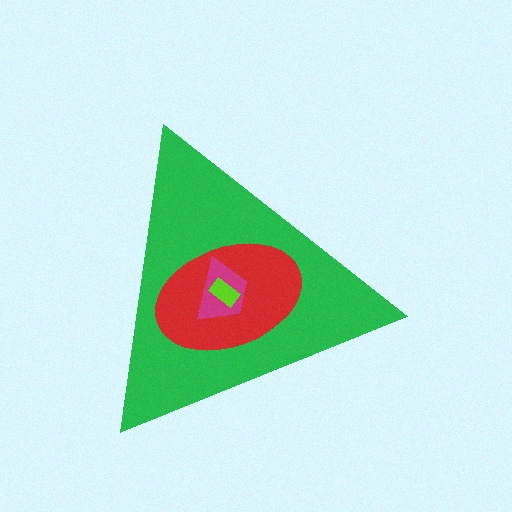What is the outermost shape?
The green triangle.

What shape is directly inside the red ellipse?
The magenta trapezoid.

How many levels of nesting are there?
4.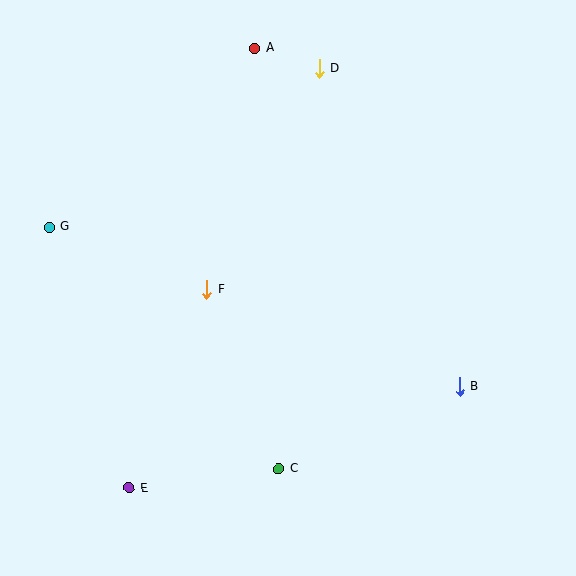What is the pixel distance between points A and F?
The distance between A and F is 246 pixels.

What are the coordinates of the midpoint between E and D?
The midpoint between E and D is at (224, 278).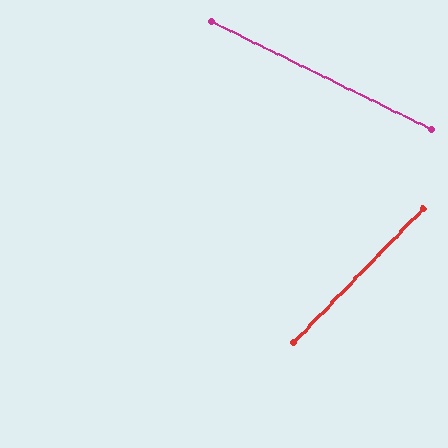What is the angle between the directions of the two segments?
Approximately 72 degrees.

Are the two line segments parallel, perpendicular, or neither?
Neither parallel nor perpendicular — they differ by about 72°.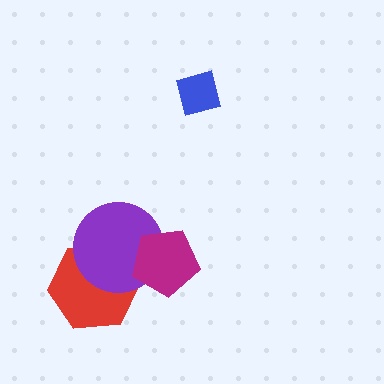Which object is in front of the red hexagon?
The purple circle is in front of the red hexagon.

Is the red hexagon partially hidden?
Yes, it is partially covered by another shape.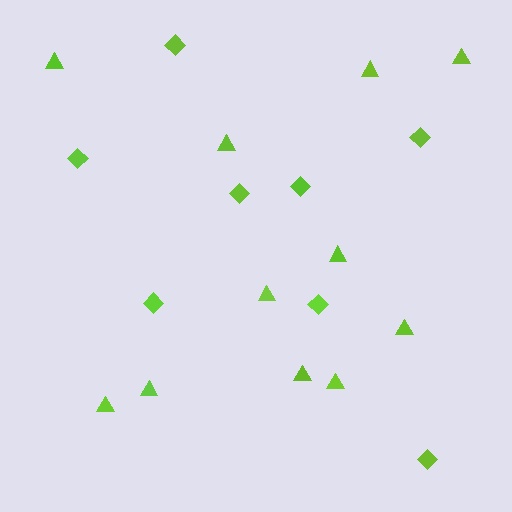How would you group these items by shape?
There are 2 groups: one group of diamonds (8) and one group of triangles (11).